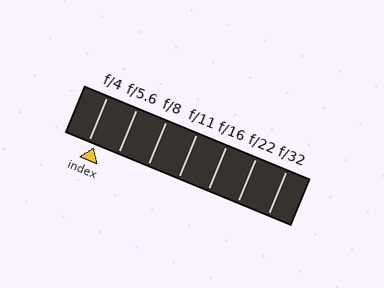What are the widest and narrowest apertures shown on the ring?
The widest aperture shown is f/4 and the narrowest is f/32.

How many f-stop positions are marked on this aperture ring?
There are 7 f-stop positions marked.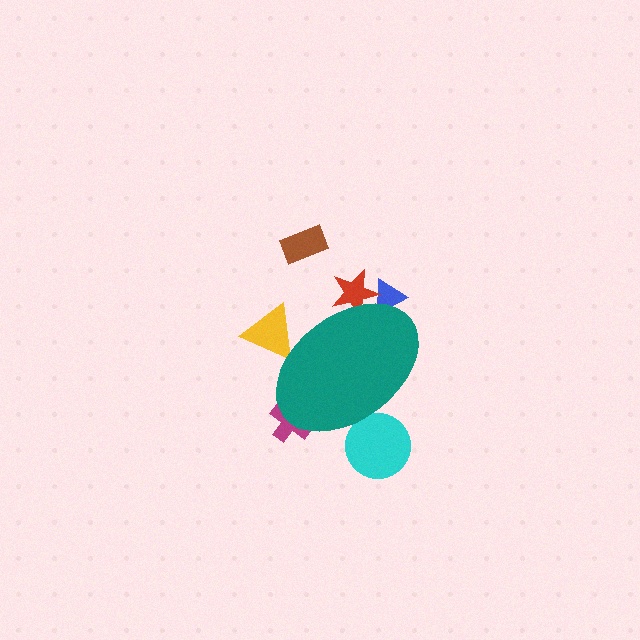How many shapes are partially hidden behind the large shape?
5 shapes are partially hidden.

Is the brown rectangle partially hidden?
No, the brown rectangle is fully visible.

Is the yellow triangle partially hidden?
Yes, the yellow triangle is partially hidden behind the teal ellipse.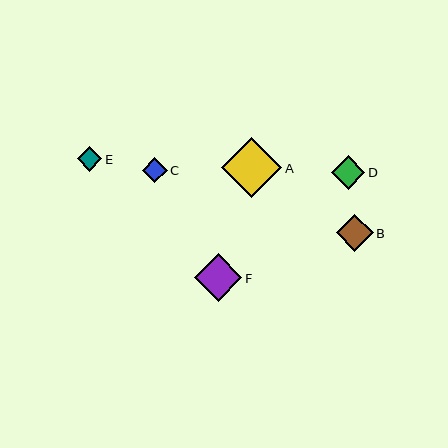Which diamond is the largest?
Diamond A is the largest with a size of approximately 60 pixels.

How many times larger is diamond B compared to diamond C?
Diamond B is approximately 1.5 times the size of diamond C.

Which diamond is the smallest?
Diamond E is the smallest with a size of approximately 24 pixels.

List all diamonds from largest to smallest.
From largest to smallest: A, F, B, D, C, E.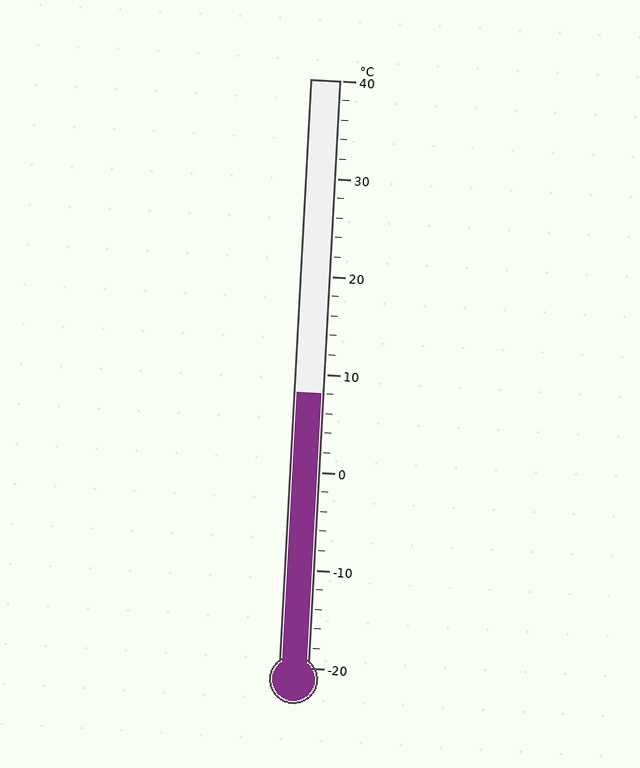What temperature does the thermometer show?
The thermometer shows approximately 8°C.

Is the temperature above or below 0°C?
The temperature is above 0°C.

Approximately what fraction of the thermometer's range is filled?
The thermometer is filled to approximately 45% of its range.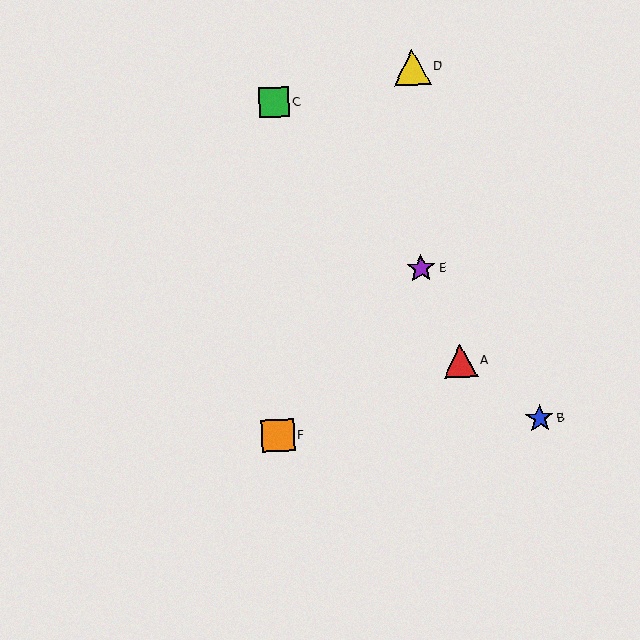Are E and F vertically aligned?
No, E is at x≈421 and F is at x≈278.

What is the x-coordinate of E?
Object E is at x≈421.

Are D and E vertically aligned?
Yes, both are at x≈412.